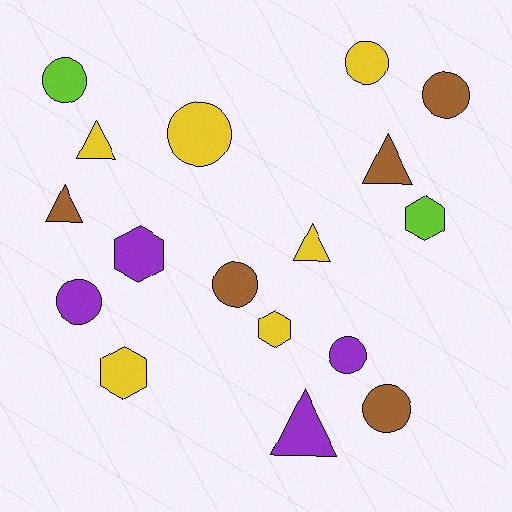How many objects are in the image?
There are 17 objects.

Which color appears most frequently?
Yellow, with 6 objects.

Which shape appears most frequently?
Circle, with 8 objects.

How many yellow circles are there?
There are 2 yellow circles.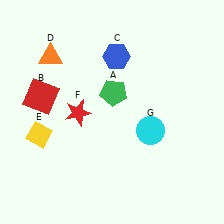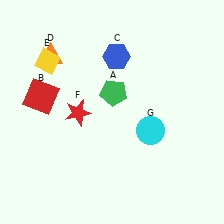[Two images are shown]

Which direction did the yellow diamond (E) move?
The yellow diamond (E) moved up.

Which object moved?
The yellow diamond (E) moved up.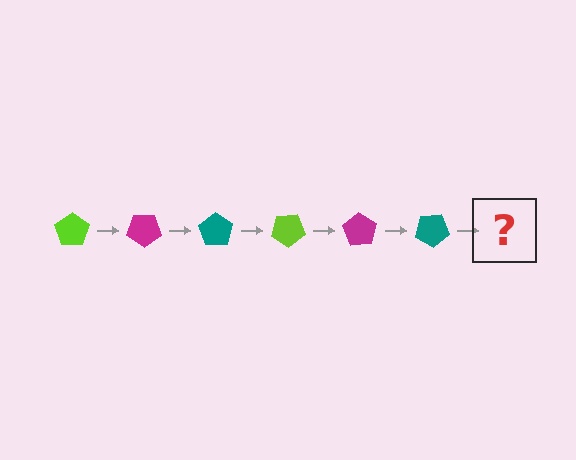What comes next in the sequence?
The next element should be a lime pentagon, rotated 210 degrees from the start.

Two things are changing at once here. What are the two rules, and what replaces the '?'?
The two rules are that it rotates 35 degrees each step and the color cycles through lime, magenta, and teal. The '?' should be a lime pentagon, rotated 210 degrees from the start.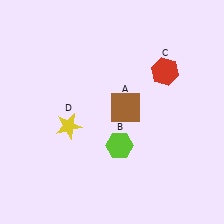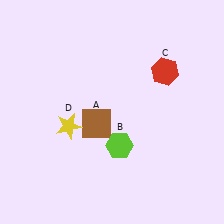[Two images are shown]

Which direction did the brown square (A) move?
The brown square (A) moved left.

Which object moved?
The brown square (A) moved left.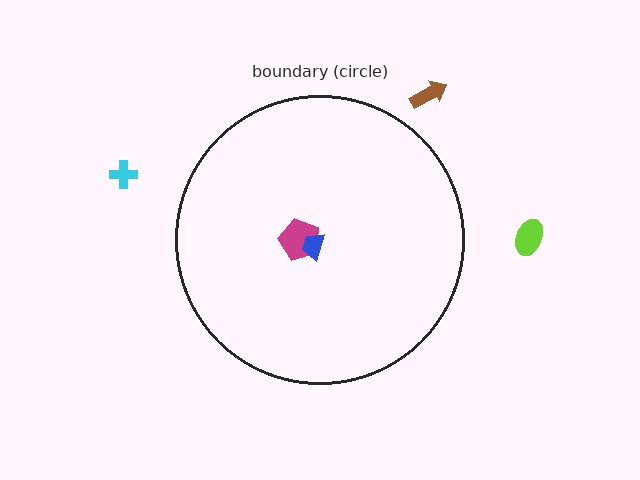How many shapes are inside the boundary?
2 inside, 3 outside.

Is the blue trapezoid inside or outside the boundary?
Inside.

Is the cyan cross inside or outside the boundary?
Outside.